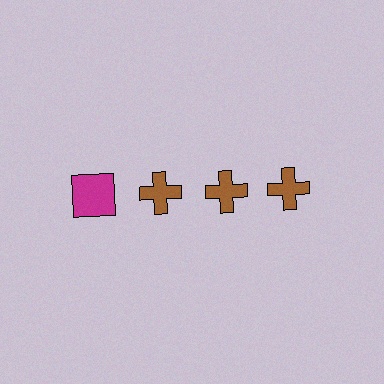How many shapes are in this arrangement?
There are 4 shapes arranged in a grid pattern.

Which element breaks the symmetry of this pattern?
The magenta square in the top row, leftmost column breaks the symmetry. All other shapes are brown crosses.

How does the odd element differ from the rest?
It differs in both color (magenta instead of brown) and shape (square instead of cross).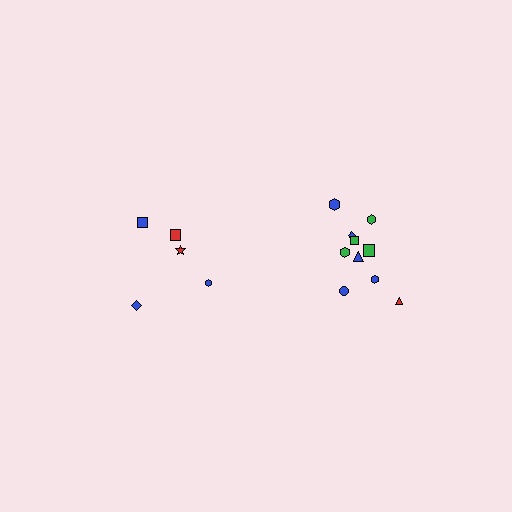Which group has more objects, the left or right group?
The right group.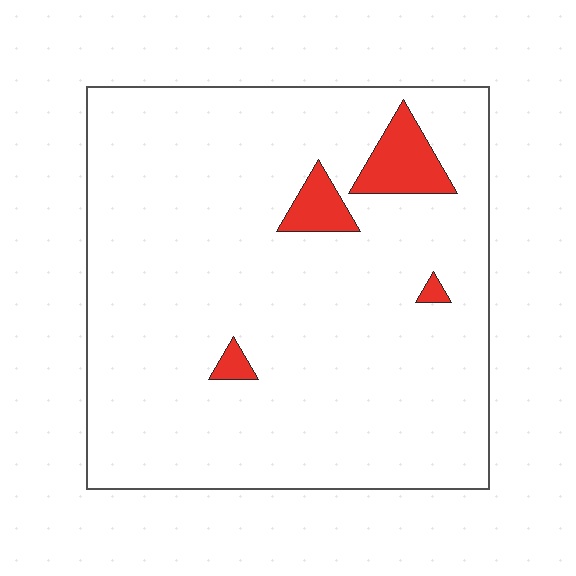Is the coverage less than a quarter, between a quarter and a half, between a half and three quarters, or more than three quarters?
Less than a quarter.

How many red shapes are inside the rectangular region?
4.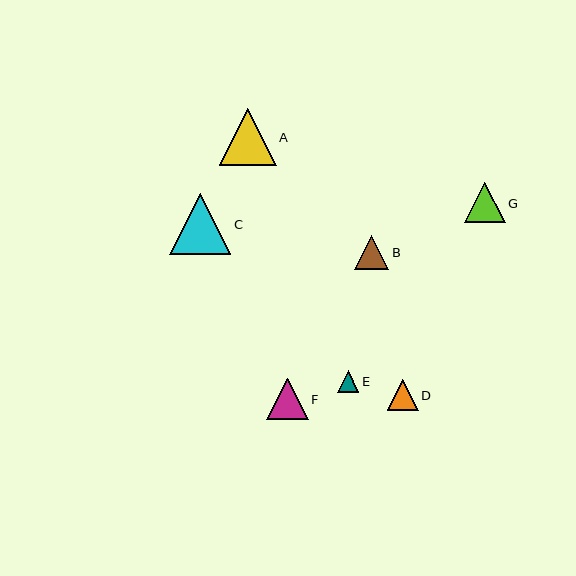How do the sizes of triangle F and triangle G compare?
Triangle F and triangle G are approximately the same size.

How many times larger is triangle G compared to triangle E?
Triangle G is approximately 1.9 times the size of triangle E.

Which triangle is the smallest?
Triangle E is the smallest with a size of approximately 21 pixels.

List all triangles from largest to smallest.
From largest to smallest: C, A, F, G, B, D, E.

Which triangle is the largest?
Triangle C is the largest with a size of approximately 61 pixels.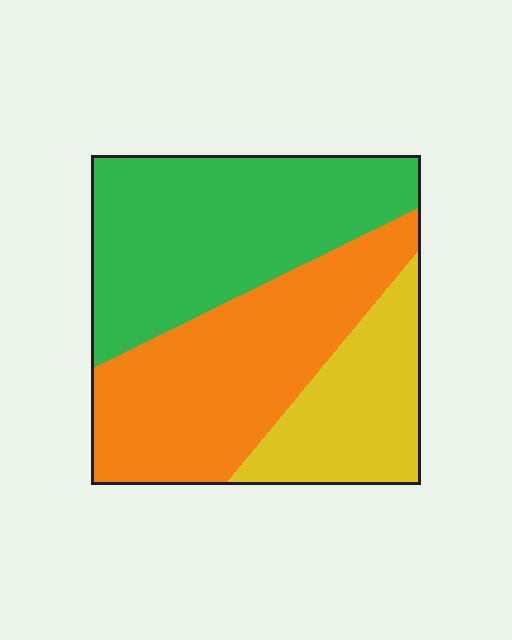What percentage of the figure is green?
Green covers around 40% of the figure.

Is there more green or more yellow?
Green.